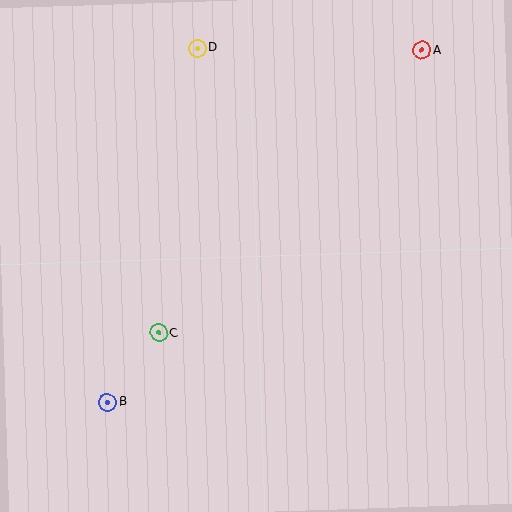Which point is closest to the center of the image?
Point C at (159, 333) is closest to the center.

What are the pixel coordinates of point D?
Point D is at (198, 48).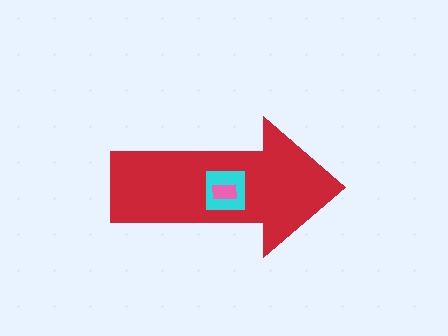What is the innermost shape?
The pink rectangle.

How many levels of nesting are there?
3.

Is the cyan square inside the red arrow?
Yes.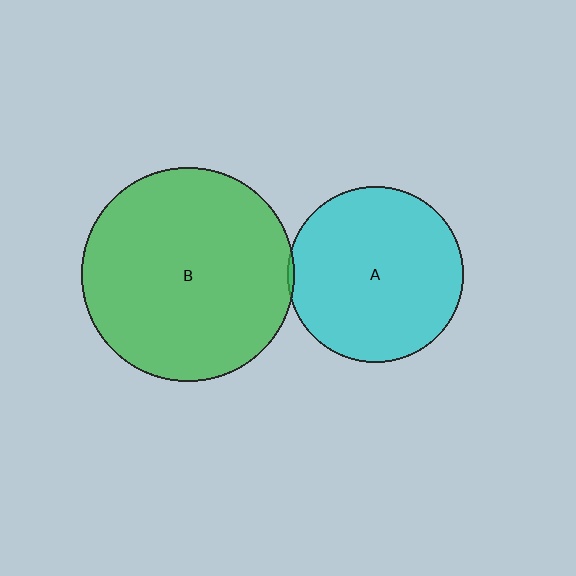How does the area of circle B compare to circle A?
Approximately 1.5 times.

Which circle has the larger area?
Circle B (green).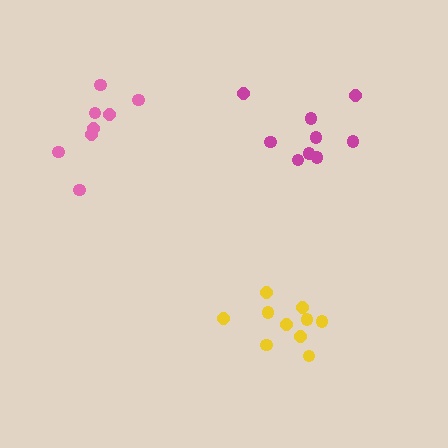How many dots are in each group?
Group 1: 9 dots, Group 2: 8 dots, Group 3: 10 dots (27 total).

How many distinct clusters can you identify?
There are 3 distinct clusters.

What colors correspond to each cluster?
The clusters are colored: magenta, pink, yellow.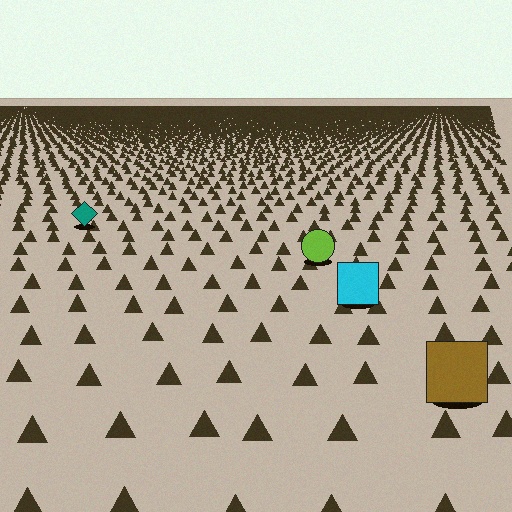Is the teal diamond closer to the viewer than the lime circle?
No. The lime circle is closer — you can tell from the texture gradient: the ground texture is coarser near it.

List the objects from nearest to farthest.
From nearest to farthest: the brown square, the cyan square, the lime circle, the teal diamond.